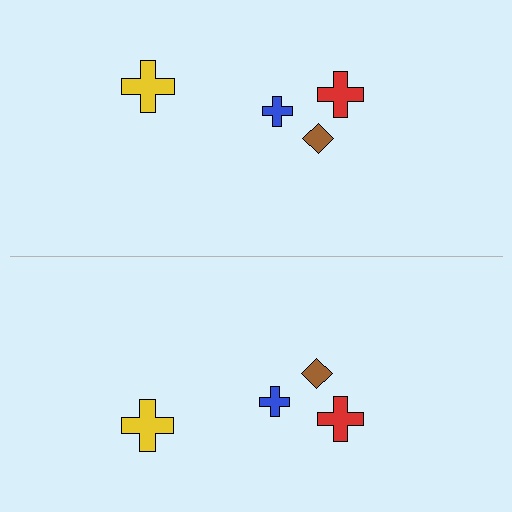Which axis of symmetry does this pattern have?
The pattern has a horizontal axis of symmetry running through the center of the image.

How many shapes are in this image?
There are 8 shapes in this image.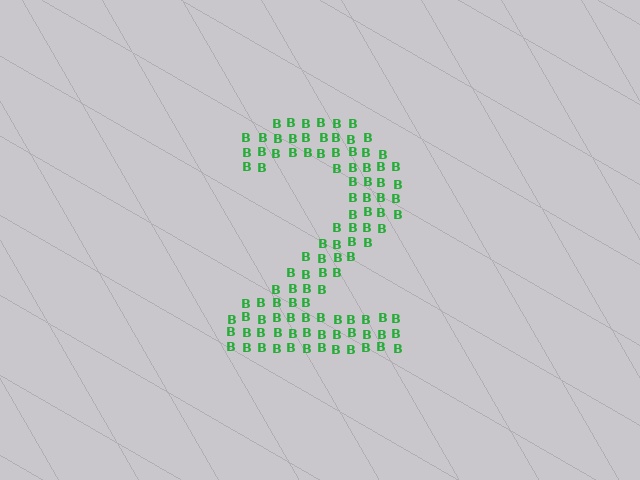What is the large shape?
The large shape is the digit 2.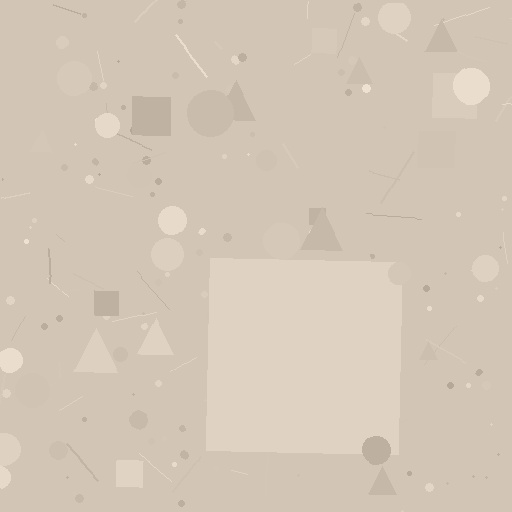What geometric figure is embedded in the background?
A square is embedded in the background.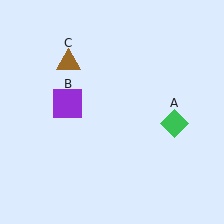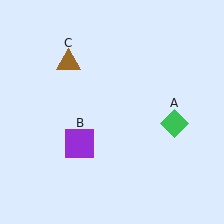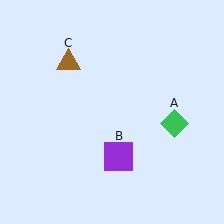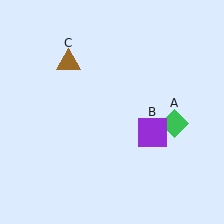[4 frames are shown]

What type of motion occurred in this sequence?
The purple square (object B) rotated counterclockwise around the center of the scene.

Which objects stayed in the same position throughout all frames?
Green diamond (object A) and brown triangle (object C) remained stationary.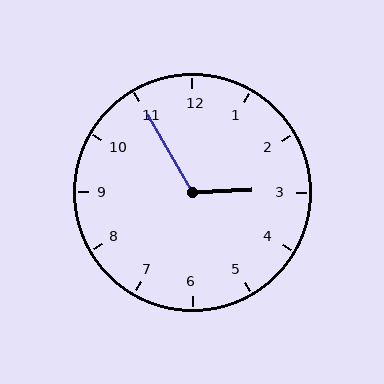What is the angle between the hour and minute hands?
Approximately 118 degrees.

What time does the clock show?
2:55.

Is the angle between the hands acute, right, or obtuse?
It is obtuse.